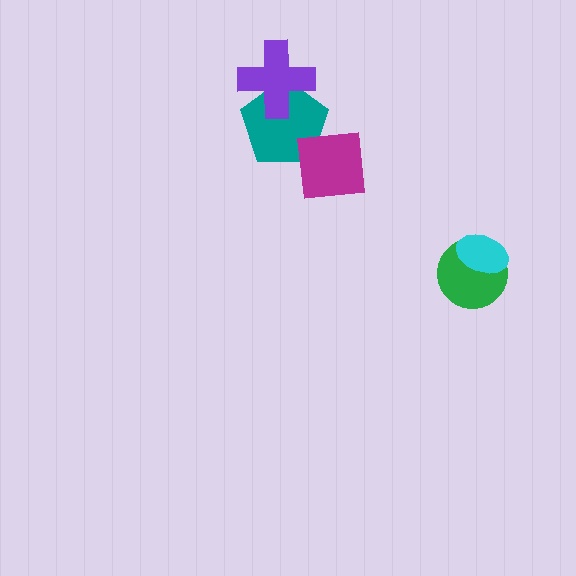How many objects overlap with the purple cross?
1 object overlaps with the purple cross.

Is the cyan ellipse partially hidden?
No, no other shape covers it.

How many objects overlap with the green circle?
1 object overlaps with the green circle.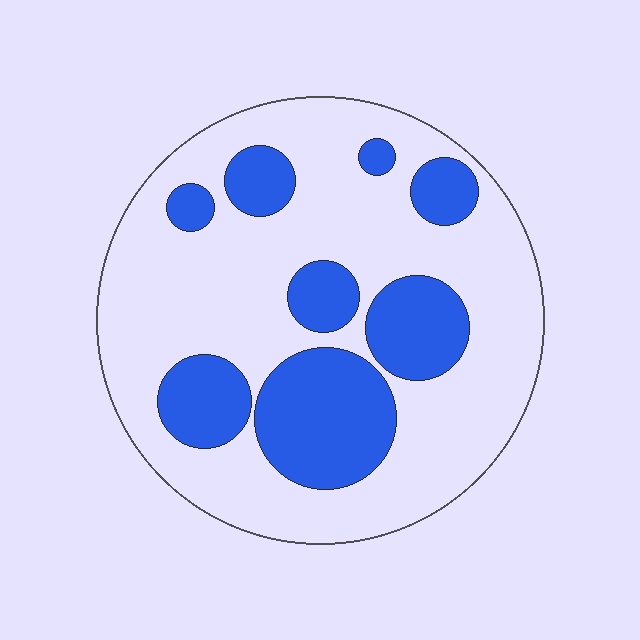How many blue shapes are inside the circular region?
8.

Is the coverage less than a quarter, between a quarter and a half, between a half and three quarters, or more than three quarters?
Between a quarter and a half.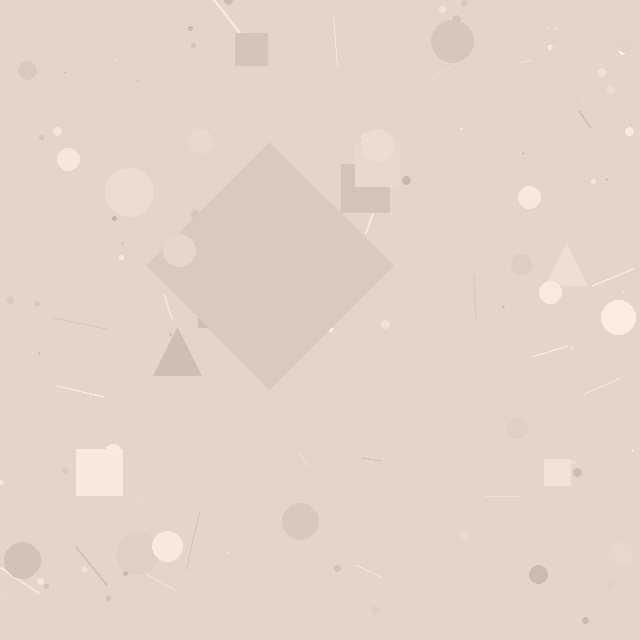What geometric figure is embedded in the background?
A diamond is embedded in the background.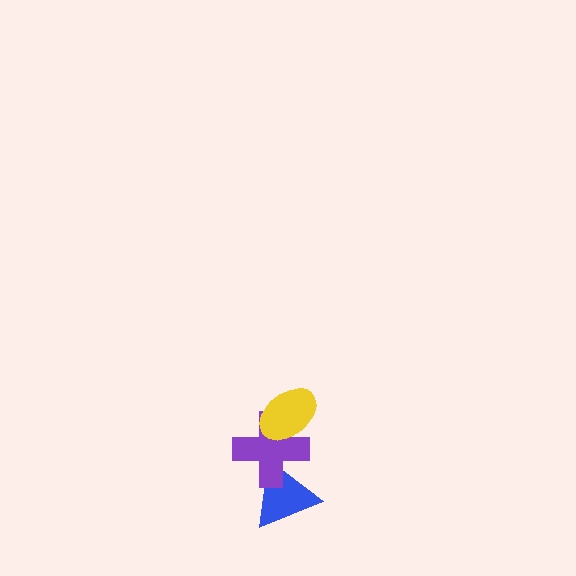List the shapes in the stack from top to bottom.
From top to bottom: the yellow ellipse, the purple cross, the blue triangle.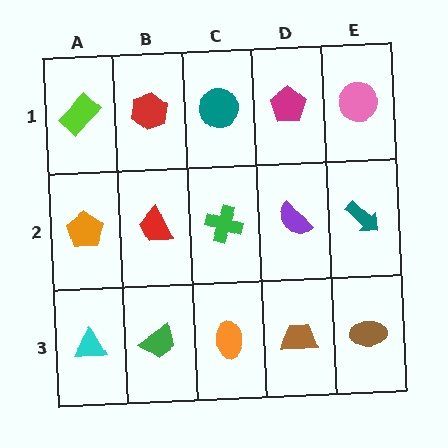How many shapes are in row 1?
5 shapes.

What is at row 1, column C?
A teal circle.